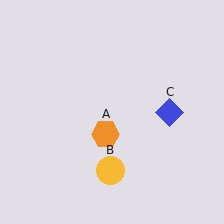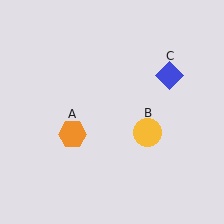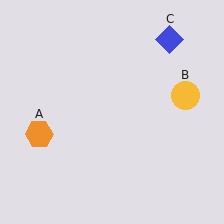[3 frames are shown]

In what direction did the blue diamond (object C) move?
The blue diamond (object C) moved up.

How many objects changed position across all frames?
3 objects changed position: orange hexagon (object A), yellow circle (object B), blue diamond (object C).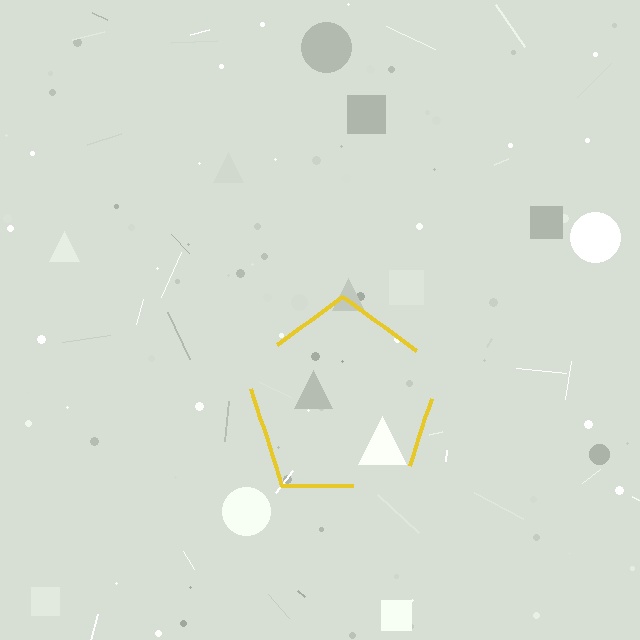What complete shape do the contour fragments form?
The contour fragments form a pentagon.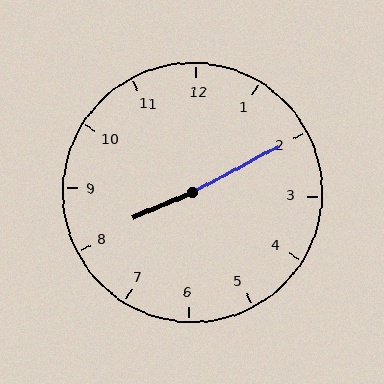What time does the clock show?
8:10.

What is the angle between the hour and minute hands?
Approximately 175 degrees.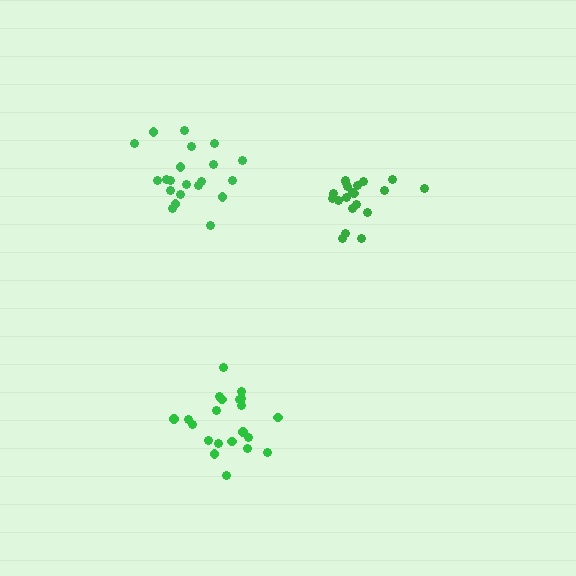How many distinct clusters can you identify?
There are 3 distinct clusters.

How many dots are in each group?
Group 1: 20 dots, Group 2: 21 dots, Group 3: 21 dots (62 total).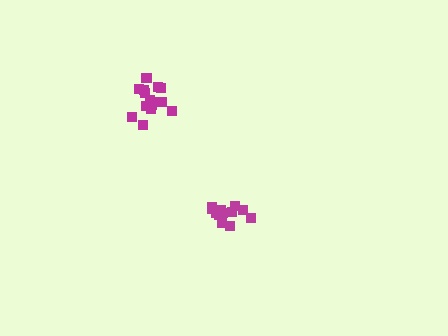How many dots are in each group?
Group 1: 16 dots, Group 2: 13 dots (29 total).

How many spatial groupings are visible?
There are 2 spatial groupings.